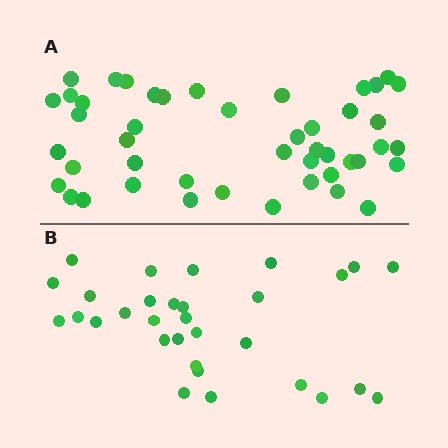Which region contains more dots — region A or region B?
Region A (the top region) has more dots.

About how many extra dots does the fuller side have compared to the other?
Region A has approximately 15 more dots than region B.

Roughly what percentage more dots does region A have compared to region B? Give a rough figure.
About 50% more.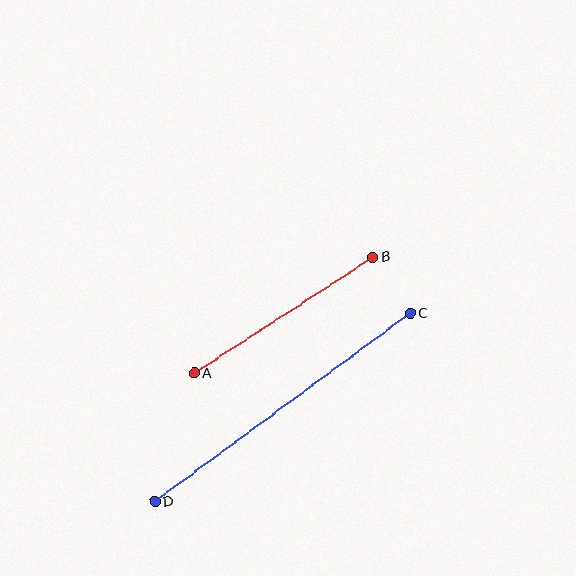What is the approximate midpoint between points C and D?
The midpoint is at approximately (283, 407) pixels.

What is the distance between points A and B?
The distance is approximately 213 pixels.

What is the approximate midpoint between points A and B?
The midpoint is at approximately (283, 315) pixels.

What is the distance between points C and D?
The distance is approximately 317 pixels.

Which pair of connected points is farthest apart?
Points C and D are farthest apart.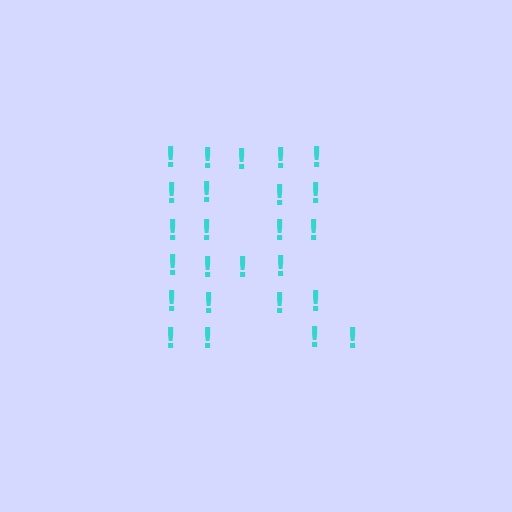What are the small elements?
The small elements are exclamation marks.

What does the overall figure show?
The overall figure shows the letter R.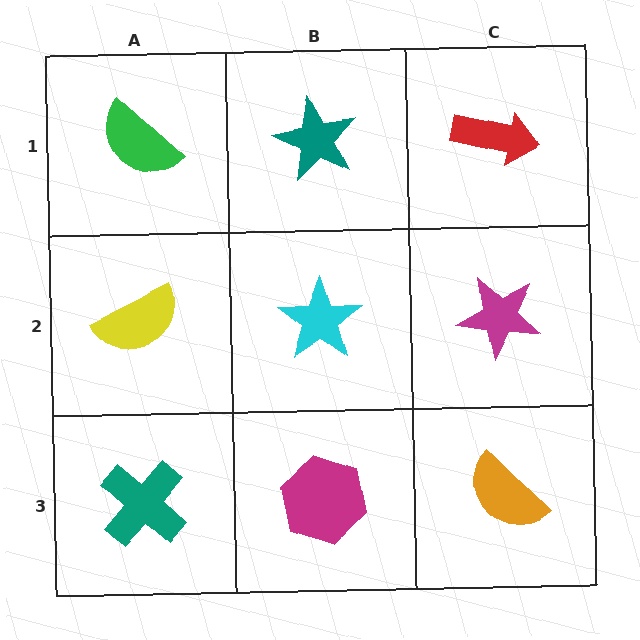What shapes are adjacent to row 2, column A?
A green semicircle (row 1, column A), a teal cross (row 3, column A), a cyan star (row 2, column B).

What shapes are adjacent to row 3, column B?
A cyan star (row 2, column B), a teal cross (row 3, column A), an orange semicircle (row 3, column C).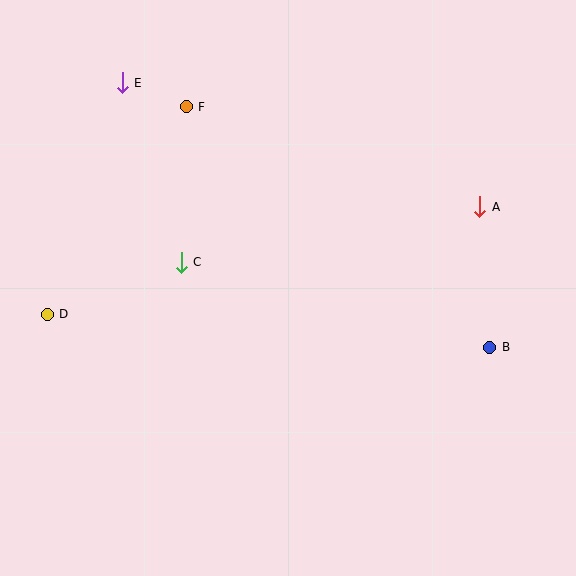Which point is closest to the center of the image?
Point C at (181, 262) is closest to the center.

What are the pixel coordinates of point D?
Point D is at (47, 314).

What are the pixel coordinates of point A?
Point A is at (480, 207).